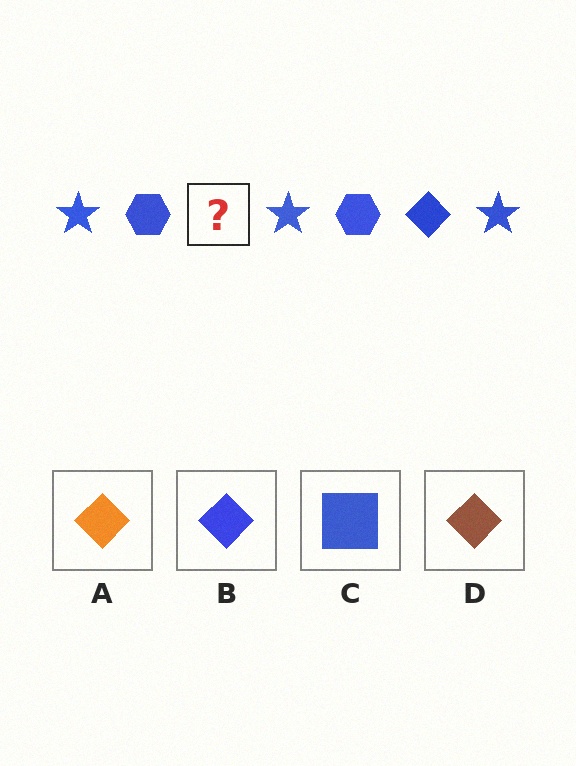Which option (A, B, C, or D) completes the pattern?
B.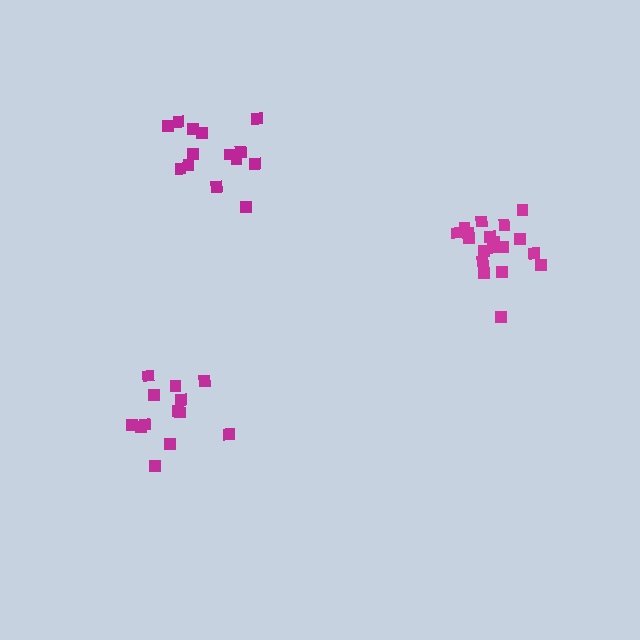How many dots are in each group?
Group 1: 14 dots, Group 2: 19 dots, Group 3: 13 dots (46 total).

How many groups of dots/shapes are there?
There are 3 groups.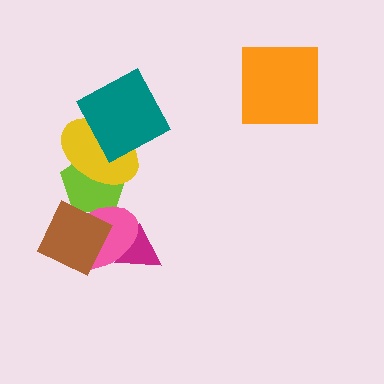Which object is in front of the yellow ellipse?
The teal square is in front of the yellow ellipse.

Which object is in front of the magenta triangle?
The pink ellipse is in front of the magenta triangle.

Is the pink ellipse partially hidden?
Yes, it is partially covered by another shape.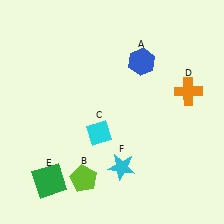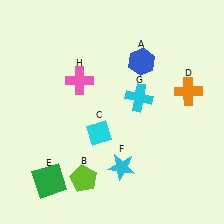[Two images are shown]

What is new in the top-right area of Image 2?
A cyan cross (G) was added in the top-right area of Image 2.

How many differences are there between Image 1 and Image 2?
There are 2 differences between the two images.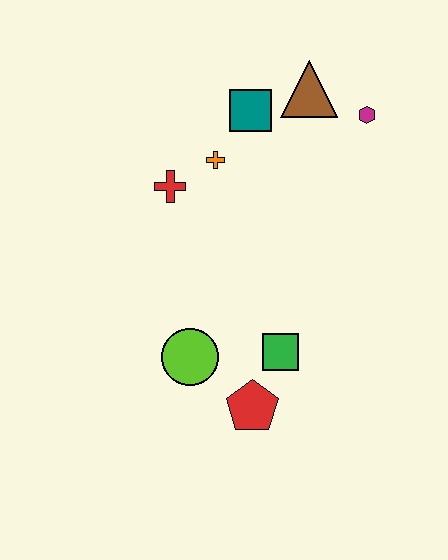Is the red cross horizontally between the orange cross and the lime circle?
No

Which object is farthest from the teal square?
The red pentagon is farthest from the teal square.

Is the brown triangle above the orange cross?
Yes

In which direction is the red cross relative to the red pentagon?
The red cross is above the red pentagon.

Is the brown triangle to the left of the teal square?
No